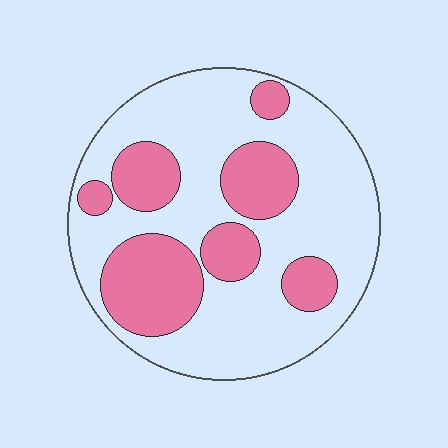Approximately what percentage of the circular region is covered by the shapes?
Approximately 30%.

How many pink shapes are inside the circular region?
7.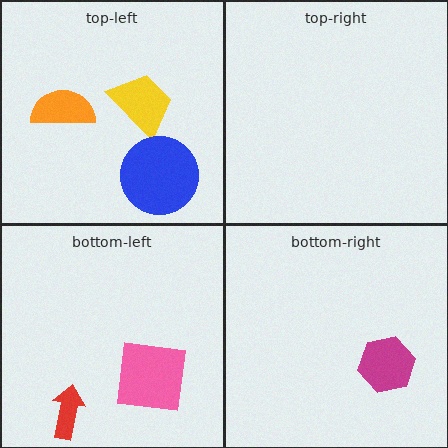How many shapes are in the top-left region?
3.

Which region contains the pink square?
The bottom-left region.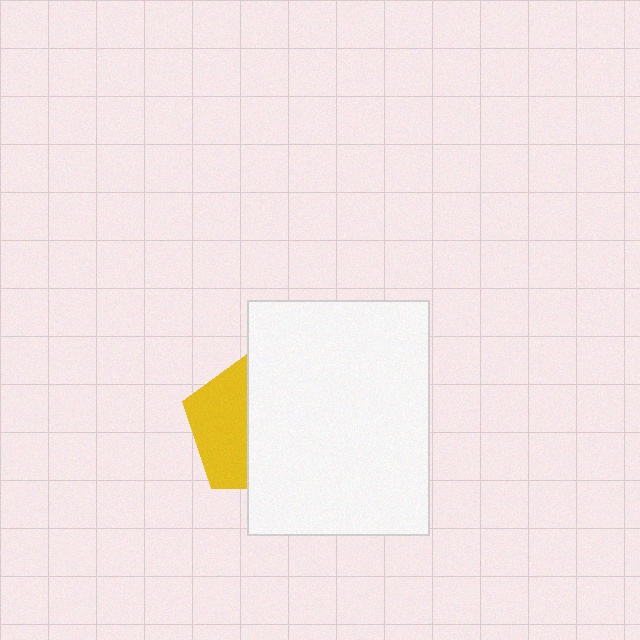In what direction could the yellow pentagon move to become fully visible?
The yellow pentagon could move left. That would shift it out from behind the white rectangle entirely.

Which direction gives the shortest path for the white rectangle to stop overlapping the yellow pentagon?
Moving right gives the shortest separation.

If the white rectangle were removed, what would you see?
You would see the complete yellow pentagon.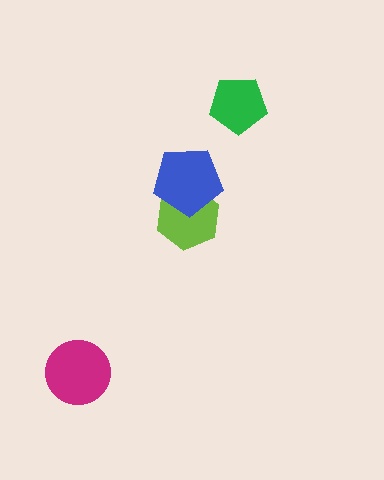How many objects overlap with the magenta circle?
0 objects overlap with the magenta circle.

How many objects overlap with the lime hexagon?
1 object overlaps with the lime hexagon.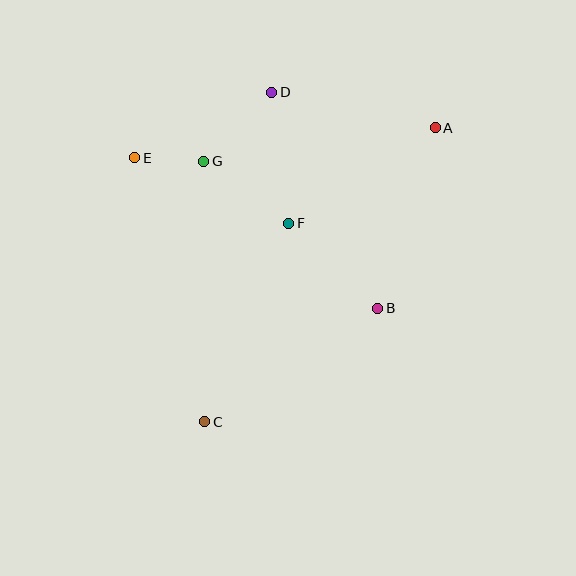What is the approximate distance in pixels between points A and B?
The distance between A and B is approximately 190 pixels.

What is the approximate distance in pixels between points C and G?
The distance between C and G is approximately 260 pixels.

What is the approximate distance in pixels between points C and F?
The distance between C and F is approximately 215 pixels.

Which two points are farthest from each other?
Points A and C are farthest from each other.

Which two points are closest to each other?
Points E and G are closest to each other.